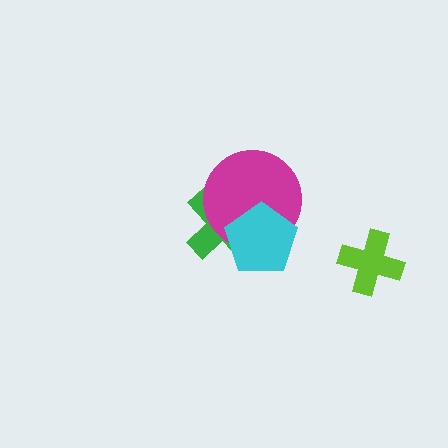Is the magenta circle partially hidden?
Yes, it is partially covered by another shape.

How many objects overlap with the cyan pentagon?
2 objects overlap with the cyan pentagon.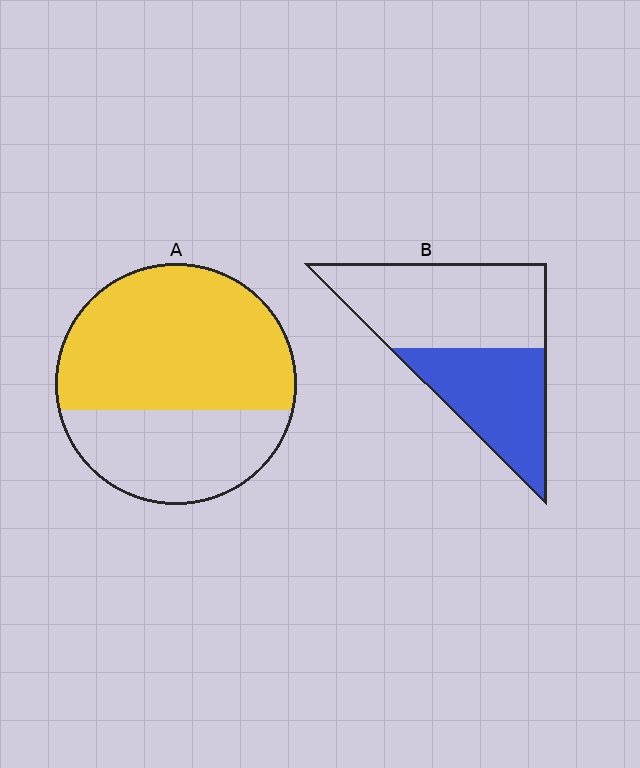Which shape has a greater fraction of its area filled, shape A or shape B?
Shape A.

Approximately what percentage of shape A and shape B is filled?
A is approximately 65% and B is approximately 40%.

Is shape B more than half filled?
No.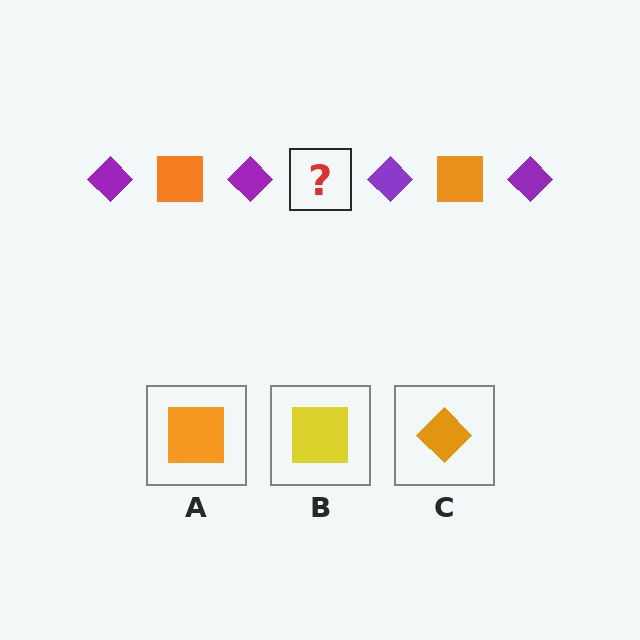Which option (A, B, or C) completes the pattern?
A.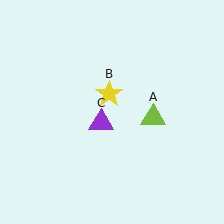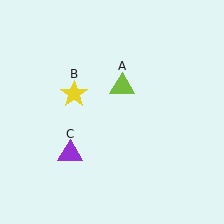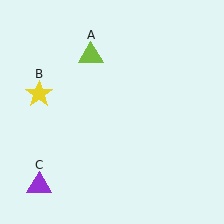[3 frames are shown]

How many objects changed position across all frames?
3 objects changed position: lime triangle (object A), yellow star (object B), purple triangle (object C).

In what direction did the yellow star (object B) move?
The yellow star (object B) moved left.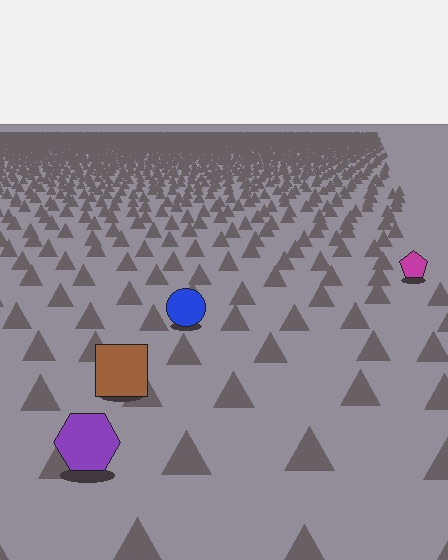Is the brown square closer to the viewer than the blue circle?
Yes. The brown square is closer — you can tell from the texture gradient: the ground texture is coarser near it.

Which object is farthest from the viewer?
The magenta pentagon is farthest from the viewer. It appears smaller and the ground texture around it is denser.